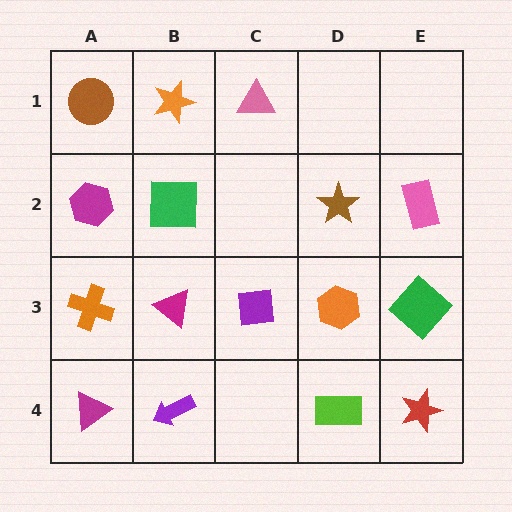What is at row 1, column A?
A brown circle.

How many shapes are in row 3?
5 shapes.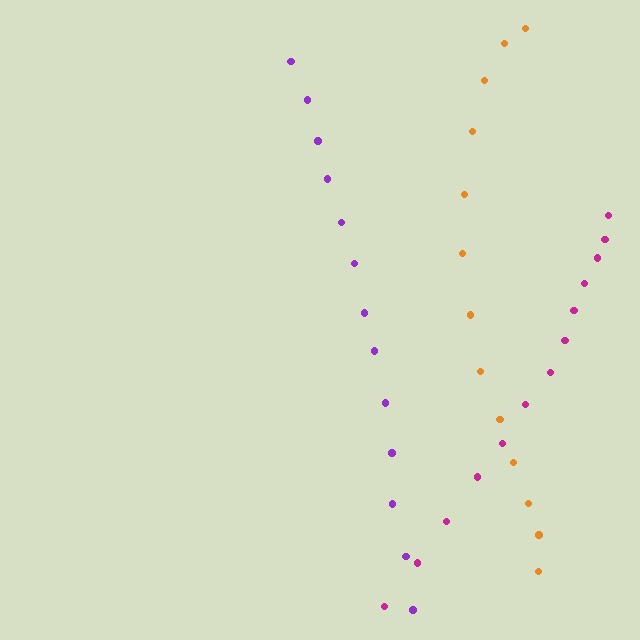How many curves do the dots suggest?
There are 3 distinct paths.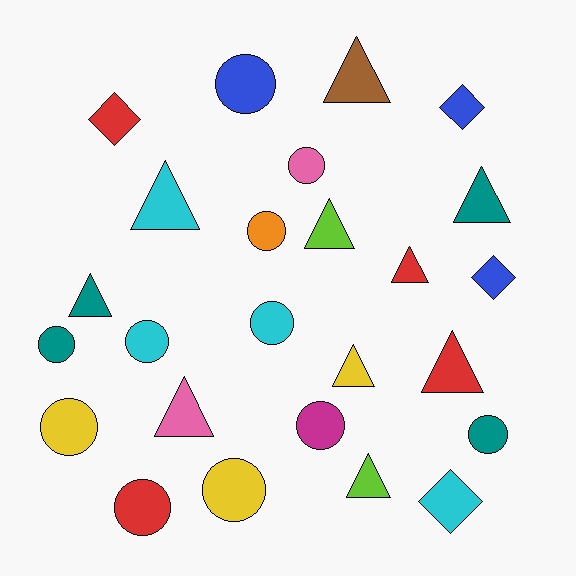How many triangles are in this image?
There are 10 triangles.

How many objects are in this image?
There are 25 objects.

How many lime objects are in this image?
There are 2 lime objects.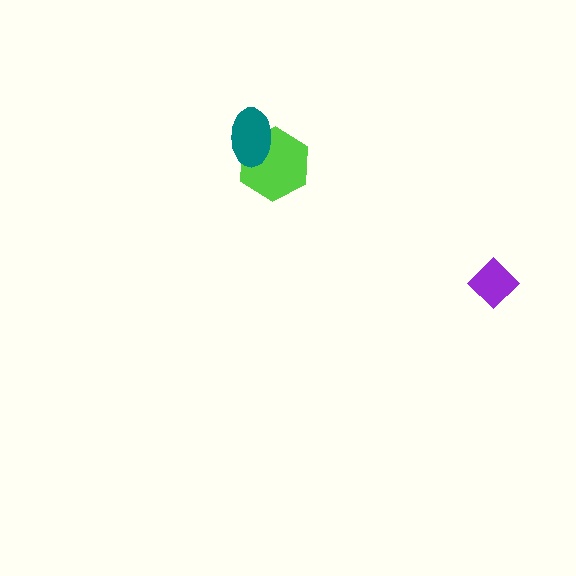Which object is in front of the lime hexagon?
The teal ellipse is in front of the lime hexagon.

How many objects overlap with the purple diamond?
0 objects overlap with the purple diamond.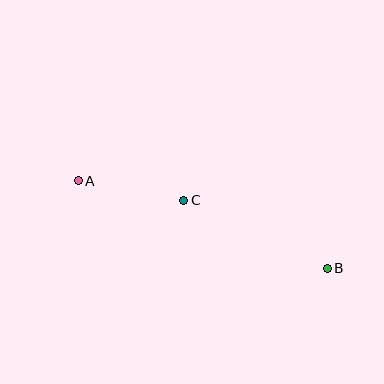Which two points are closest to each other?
Points A and C are closest to each other.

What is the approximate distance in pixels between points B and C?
The distance between B and C is approximately 159 pixels.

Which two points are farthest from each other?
Points A and B are farthest from each other.